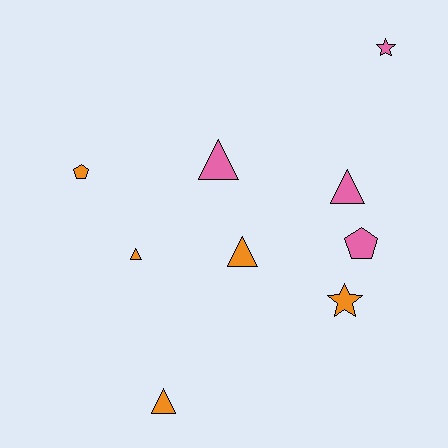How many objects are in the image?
There are 9 objects.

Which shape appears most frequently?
Triangle, with 5 objects.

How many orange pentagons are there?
There is 1 orange pentagon.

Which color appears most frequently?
Orange, with 5 objects.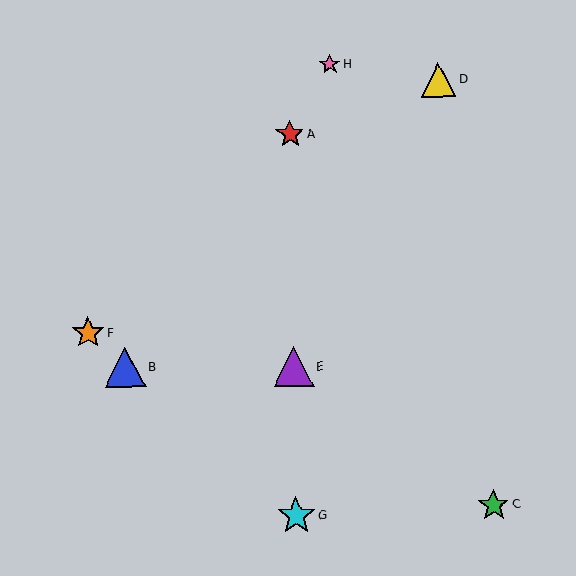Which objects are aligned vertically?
Objects A, E, G are aligned vertically.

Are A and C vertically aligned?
No, A is at x≈290 and C is at x≈494.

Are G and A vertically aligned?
Yes, both are at x≈296.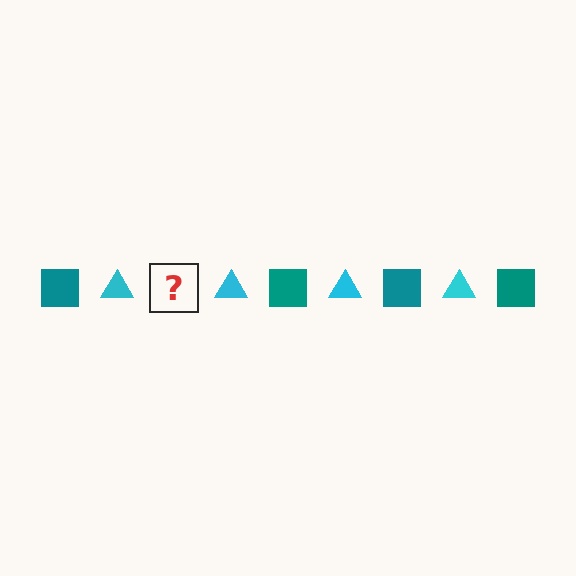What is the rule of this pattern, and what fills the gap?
The rule is that the pattern alternates between teal square and cyan triangle. The gap should be filled with a teal square.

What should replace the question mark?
The question mark should be replaced with a teal square.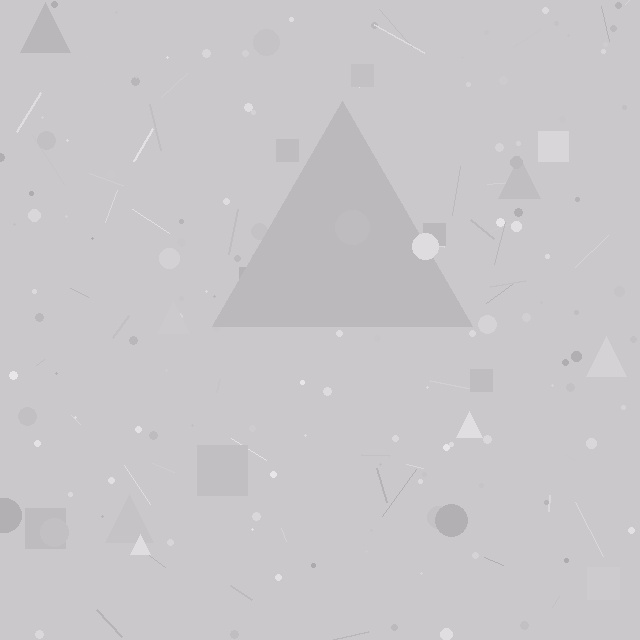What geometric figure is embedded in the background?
A triangle is embedded in the background.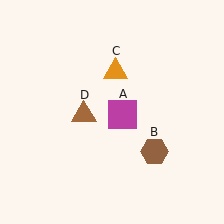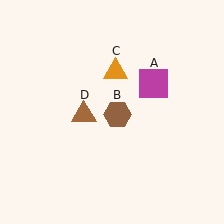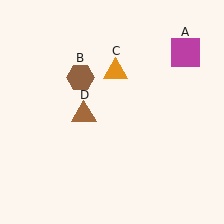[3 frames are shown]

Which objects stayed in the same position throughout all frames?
Orange triangle (object C) and brown triangle (object D) remained stationary.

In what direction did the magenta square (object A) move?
The magenta square (object A) moved up and to the right.